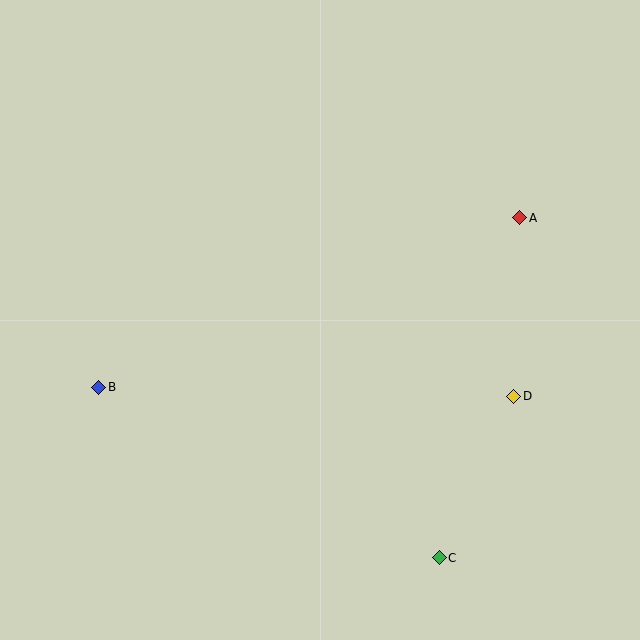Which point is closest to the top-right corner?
Point A is closest to the top-right corner.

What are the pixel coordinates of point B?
Point B is at (99, 387).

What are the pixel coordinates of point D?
Point D is at (514, 396).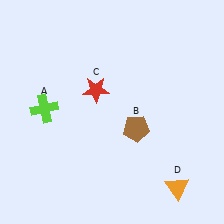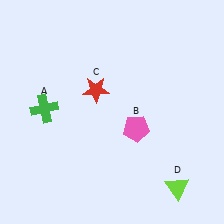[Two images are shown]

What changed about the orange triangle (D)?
In Image 1, D is orange. In Image 2, it changed to lime.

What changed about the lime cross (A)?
In Image 1, A is lime. In Image 2, it changed to green.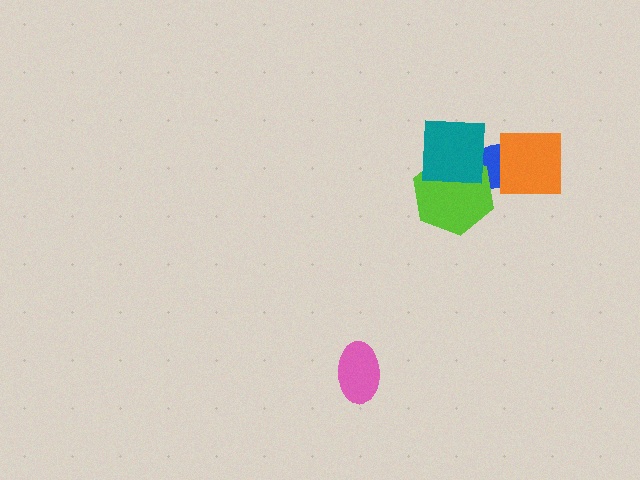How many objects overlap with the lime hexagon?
2 objects overlap with the lime hexagon.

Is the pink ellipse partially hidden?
No, no other shape covers it.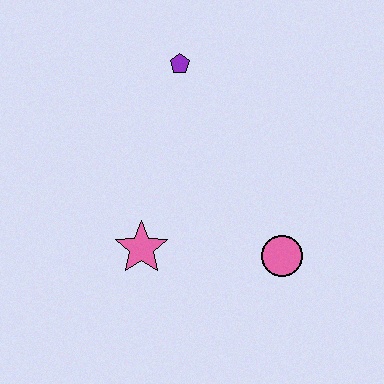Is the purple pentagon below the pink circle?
No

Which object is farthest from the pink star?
The purple pentagon is farthest from the pink star.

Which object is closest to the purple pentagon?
The pink star is closest to the purple pentagon.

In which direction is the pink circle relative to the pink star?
The pink circle is to the right of the pink star.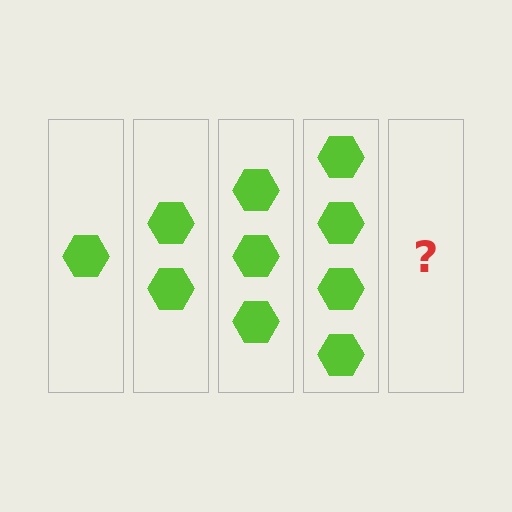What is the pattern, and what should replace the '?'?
The pattern is that each step adds one more hexagon. The '?' should be 5 hexagons.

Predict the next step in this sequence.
The next step is 5 hexagons.